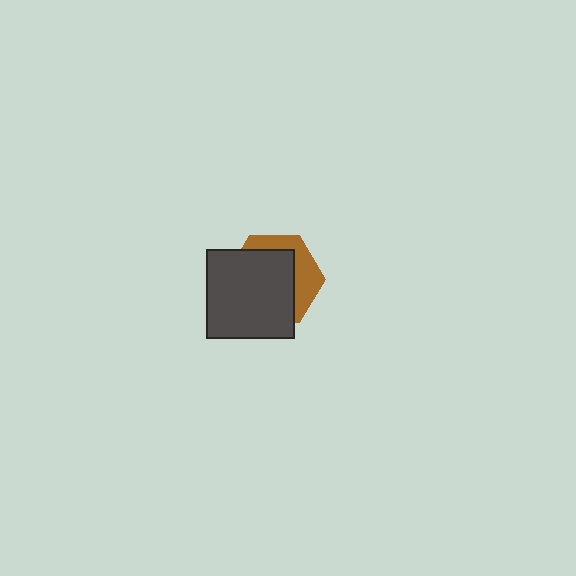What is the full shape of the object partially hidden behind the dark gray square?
The partially hidden object is a brown hexagon.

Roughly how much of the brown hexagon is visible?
A small part of it is visible (roughly 33%).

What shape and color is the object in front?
The object in front is a dark gray square.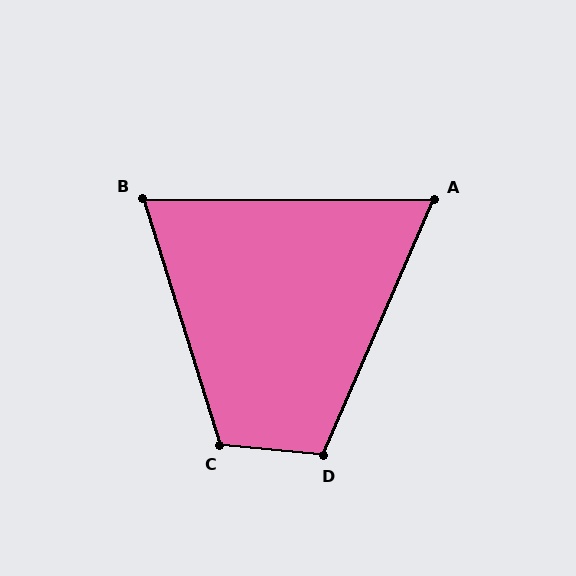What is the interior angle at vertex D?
Approximately 108 degrees (obtuse).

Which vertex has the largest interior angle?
C, at approximately 113 degrees.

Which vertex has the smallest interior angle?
A, at approximately 67 degrees.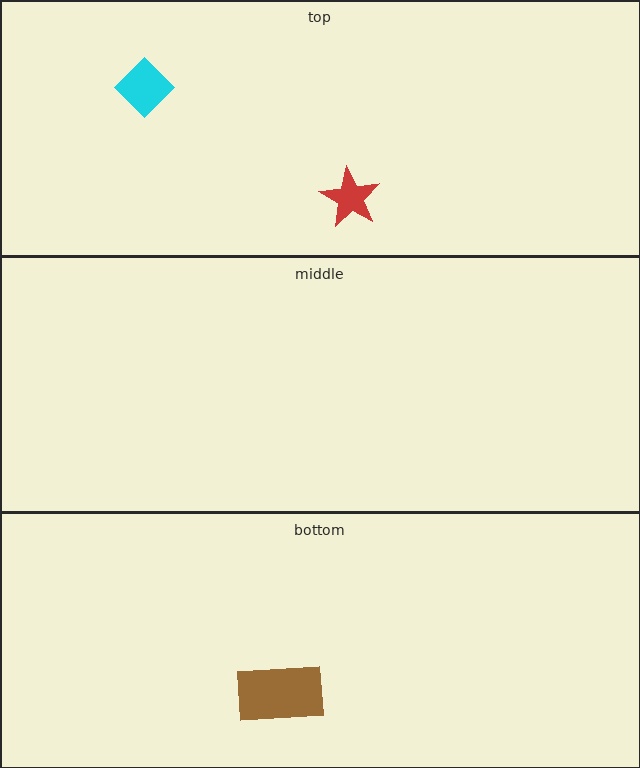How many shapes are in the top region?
2.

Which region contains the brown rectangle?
The bottom region.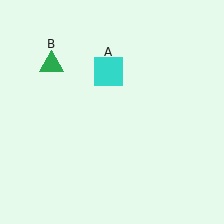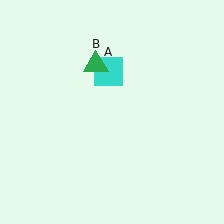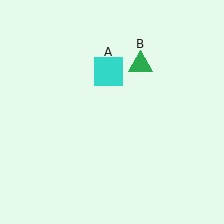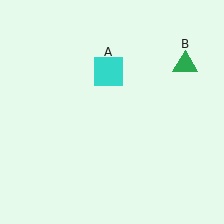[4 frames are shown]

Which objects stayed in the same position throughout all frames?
Cyan square (object A) remained stationary.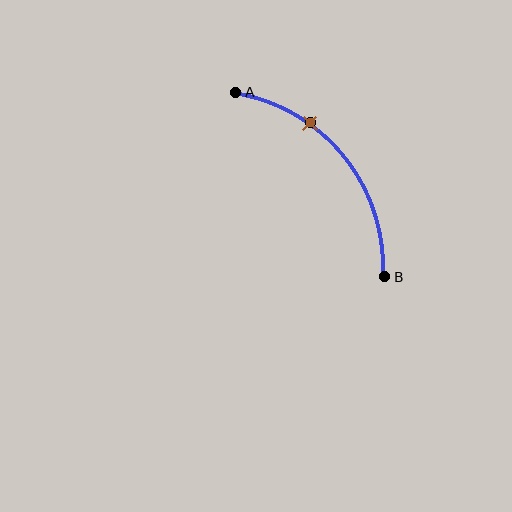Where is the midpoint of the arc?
The arc midpoint is the point on the curve farthest from the straight line joining A and B. It sits above and to the right of that line.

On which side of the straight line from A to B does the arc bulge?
The arc bulges above and to the right of the straight line connecting A and B.